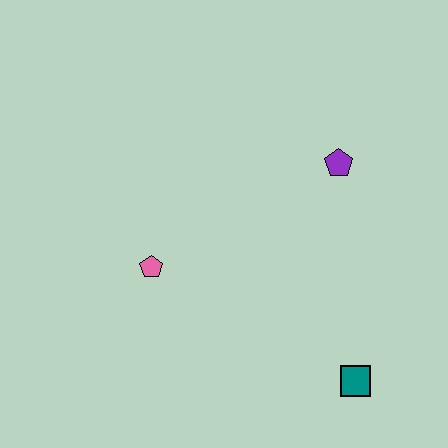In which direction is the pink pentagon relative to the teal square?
The pink pentagon is to the left of the teal square.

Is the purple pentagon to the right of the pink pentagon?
Yes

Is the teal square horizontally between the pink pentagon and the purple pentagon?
No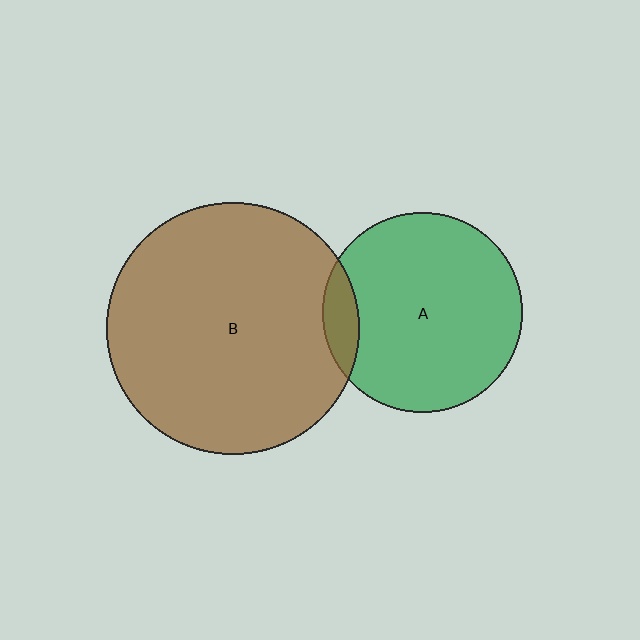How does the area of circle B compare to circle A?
Approximately 1.6 times.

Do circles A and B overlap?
Yes.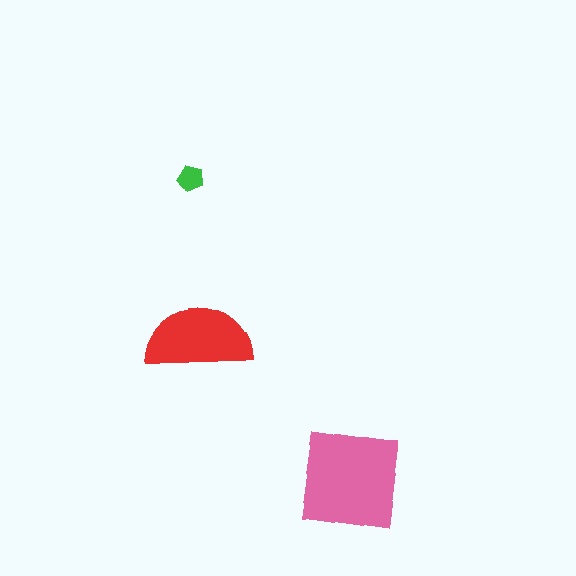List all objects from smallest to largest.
The green pentagon, the red semicircle, the pink square.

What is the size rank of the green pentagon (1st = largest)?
3rd.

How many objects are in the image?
There are 3 objects in the image.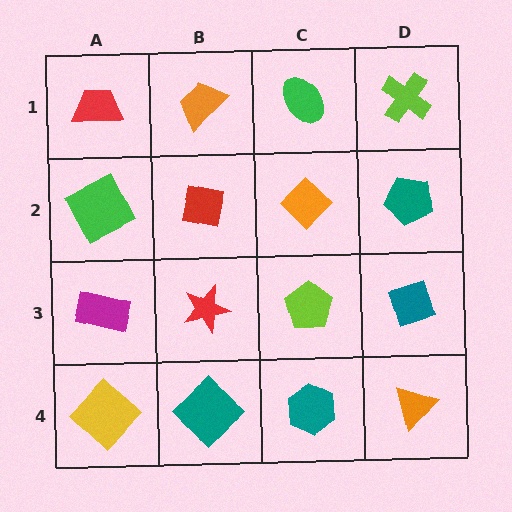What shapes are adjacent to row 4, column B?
A red star (row 3, column B), a yellow diamond (row 4, column A), a teal hexagon (row 4, column C).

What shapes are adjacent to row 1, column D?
A teal pentagon (row 2, column D), a green ellipse (row 1, column C).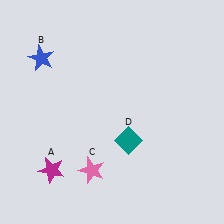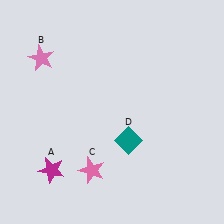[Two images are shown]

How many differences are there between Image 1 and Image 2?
There is 1 difference between the two images.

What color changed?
The star (B) changed from blue in Image 1 to pink in Image 2.